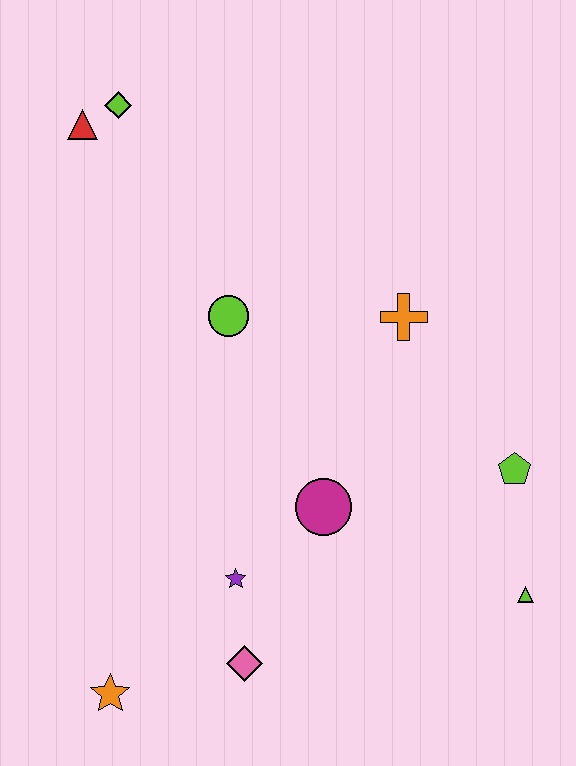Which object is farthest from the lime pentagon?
The red triangle is farthest from the lime pentagon.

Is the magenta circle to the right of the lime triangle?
No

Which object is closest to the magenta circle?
The purple star is closest to the magenta circle.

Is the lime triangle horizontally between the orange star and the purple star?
No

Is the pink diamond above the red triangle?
No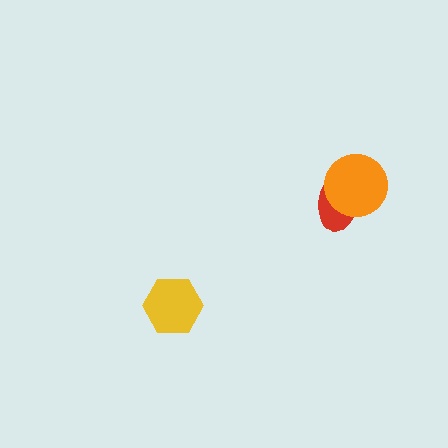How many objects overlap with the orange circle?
1 object overlaps with the orange circle.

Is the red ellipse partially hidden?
Yes, it is partially covered by another shape.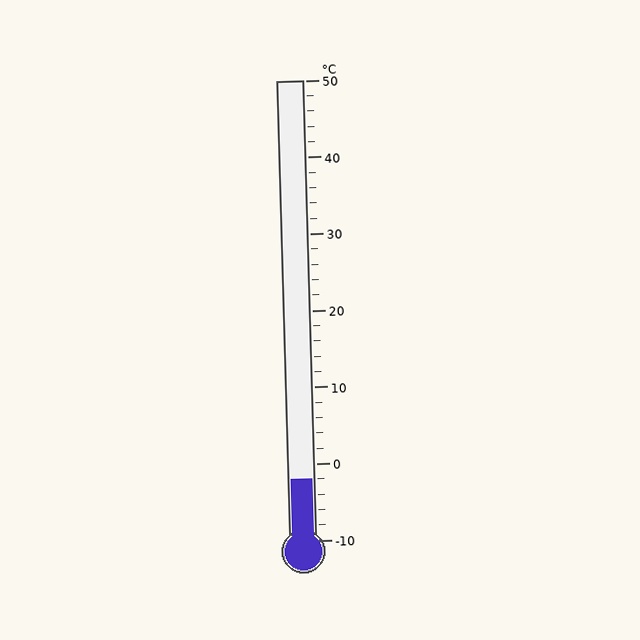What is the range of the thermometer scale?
The thermometer scale ranges from -10°C to 50°C.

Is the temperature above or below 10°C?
The temperature is below 10°C.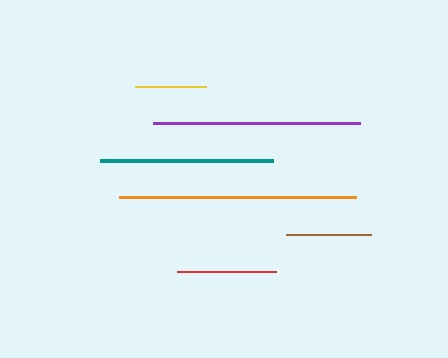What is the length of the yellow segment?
The yellow segment is approximately 71 pixels long.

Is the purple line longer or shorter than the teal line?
The purple line is longer than the teal line.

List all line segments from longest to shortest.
From longest to shortest: orange, purple, teal, red, brown, yellow.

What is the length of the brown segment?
The brown segment is approximately 84 pixels long.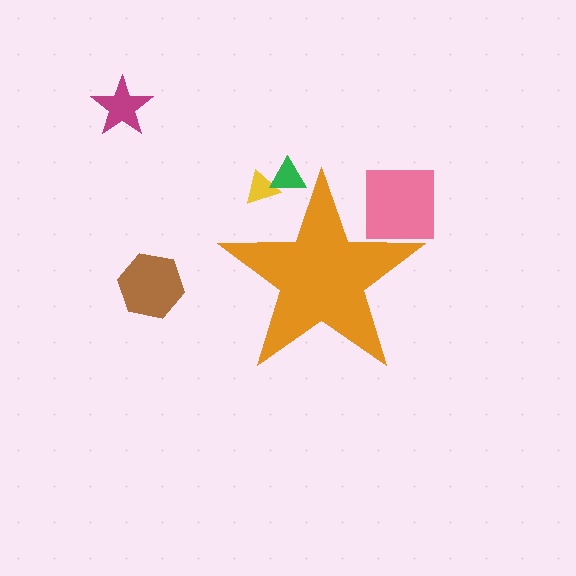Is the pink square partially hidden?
Yes, the pink square is partially hidden behind the orange star.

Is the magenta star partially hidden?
No, the magenta star is fully visible.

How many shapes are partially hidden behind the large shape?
3 shapes are partially hidden.